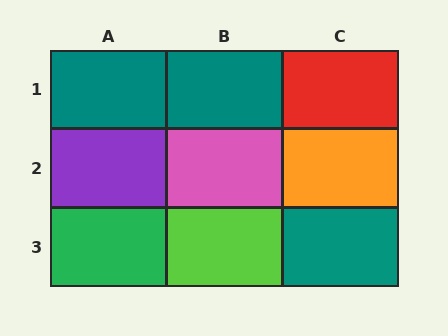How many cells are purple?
1 cell is purple.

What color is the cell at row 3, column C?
Teal.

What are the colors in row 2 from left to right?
Purple, pink, orange.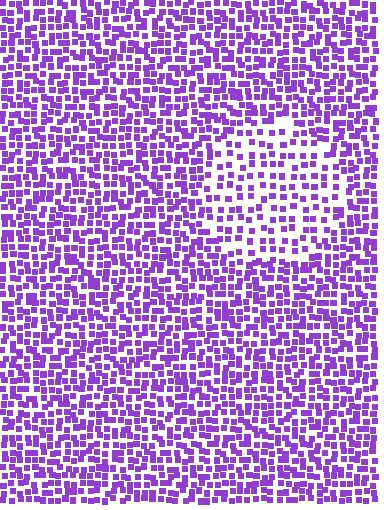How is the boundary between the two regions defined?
The boundary is defined by a change in element density (approximately 1.8x ratio). All elements are the same color, size, and shape.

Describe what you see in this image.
The image contains small purple elements arranged at two different densities. A circle-shaped region is visible where the elements are less densely packed than the surrounding area.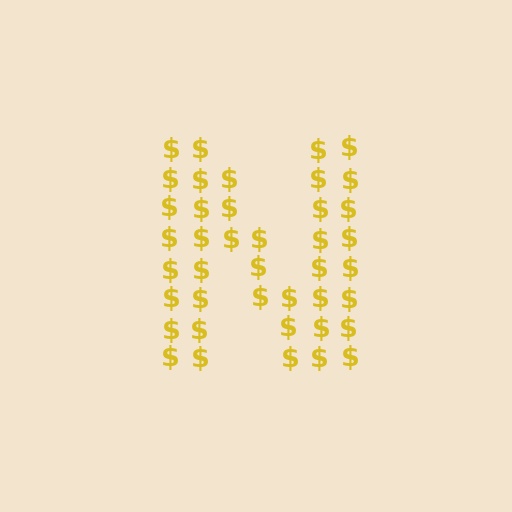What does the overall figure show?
The overall figure shows the letter N.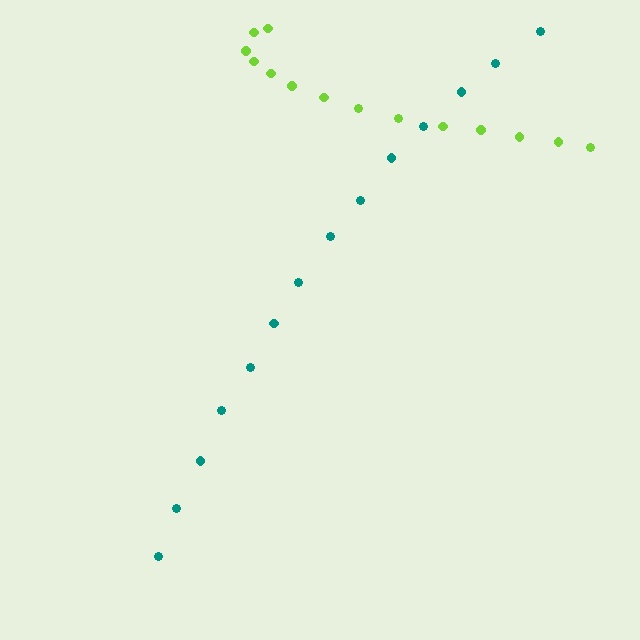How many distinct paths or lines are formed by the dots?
There are 2 distinct paths.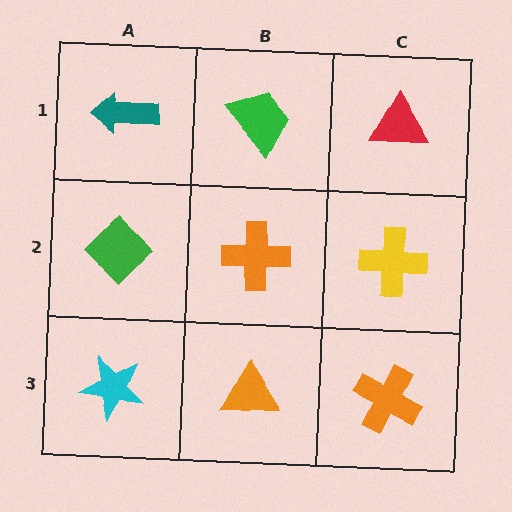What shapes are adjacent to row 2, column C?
A red triangle (row 1, column C), an orange cross (row 3, column C), an orange cross (row 2, column B).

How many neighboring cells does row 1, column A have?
2.